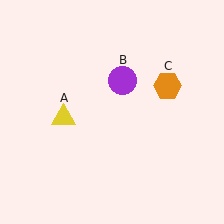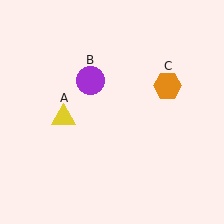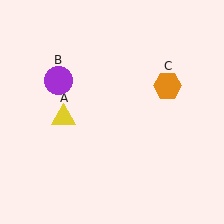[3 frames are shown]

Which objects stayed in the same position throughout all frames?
Yellow triangle (object A) and orange hexagon (object C) remained stationary.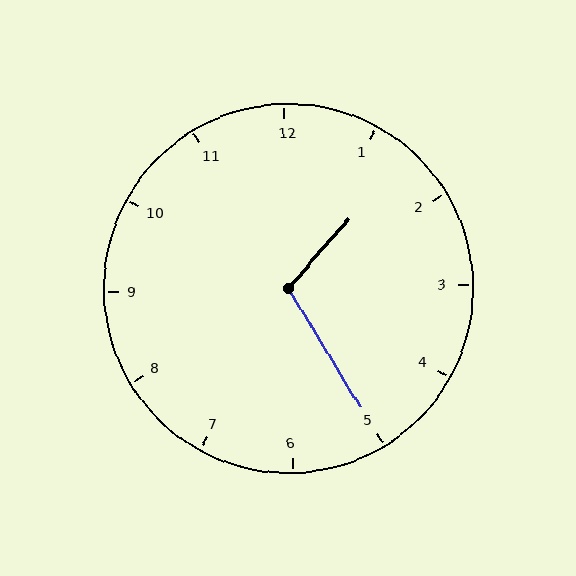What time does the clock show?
1:25.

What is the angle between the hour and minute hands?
Approximately 108 degrees.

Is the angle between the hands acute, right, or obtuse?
It is obtuse.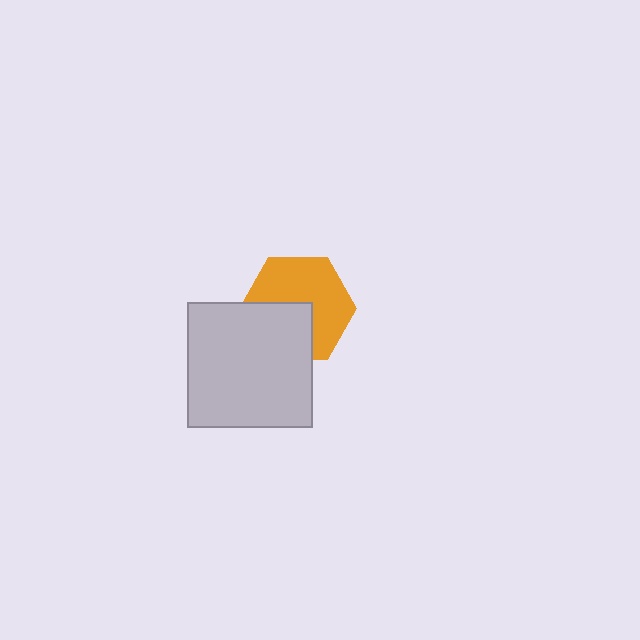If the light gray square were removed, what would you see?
You would see the complete orange hexagon.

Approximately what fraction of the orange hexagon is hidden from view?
Roughly 39% of the orange hexagon is hidden behind the light gray square.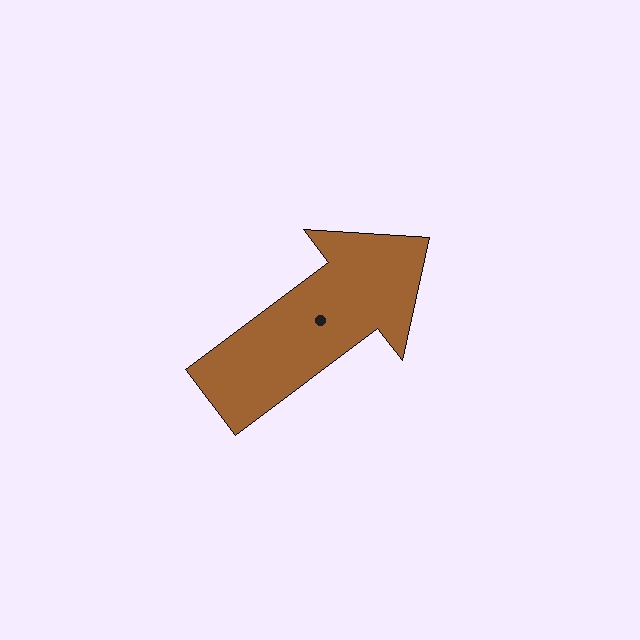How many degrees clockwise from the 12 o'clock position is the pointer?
Approximately 53 degrees.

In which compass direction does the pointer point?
Northeast.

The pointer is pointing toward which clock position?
Roughly 2 o'clock.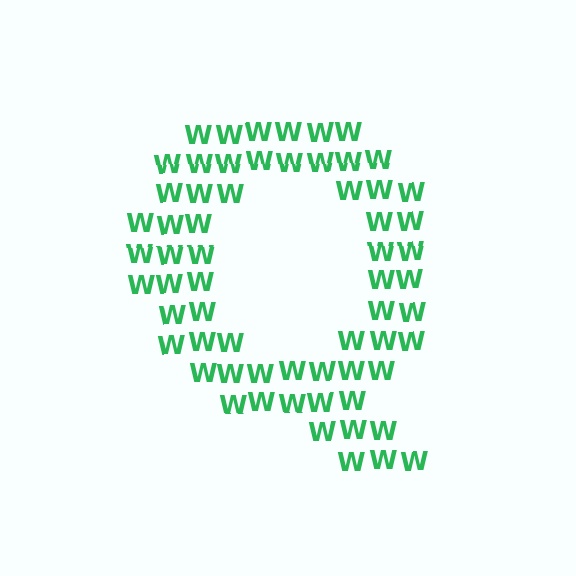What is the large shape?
The large shape is the letter Q.